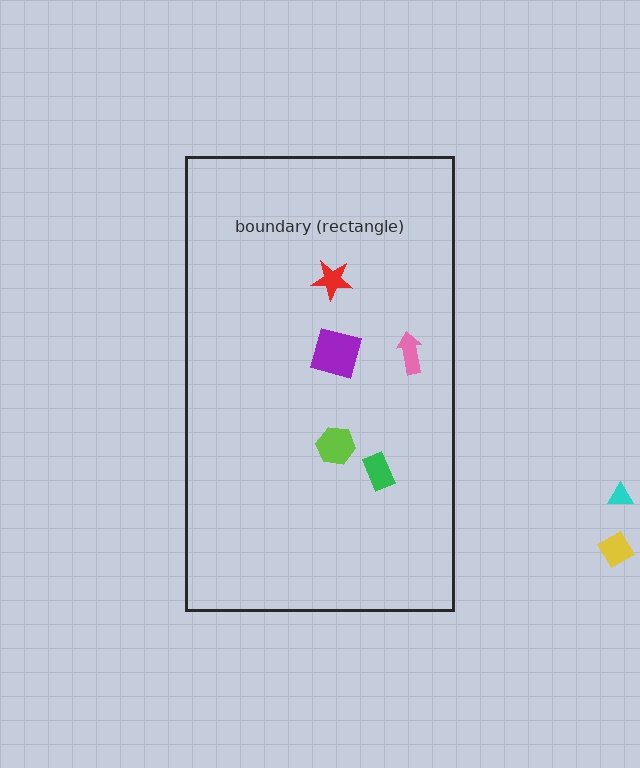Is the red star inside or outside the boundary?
Inside.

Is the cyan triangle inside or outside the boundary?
Outside.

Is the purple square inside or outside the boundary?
Inside.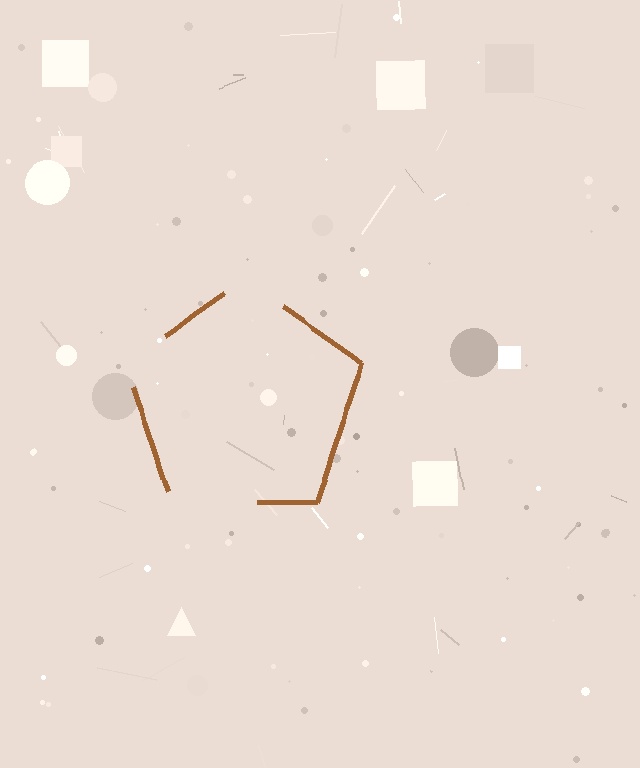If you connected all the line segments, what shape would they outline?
They would outline a pentagon.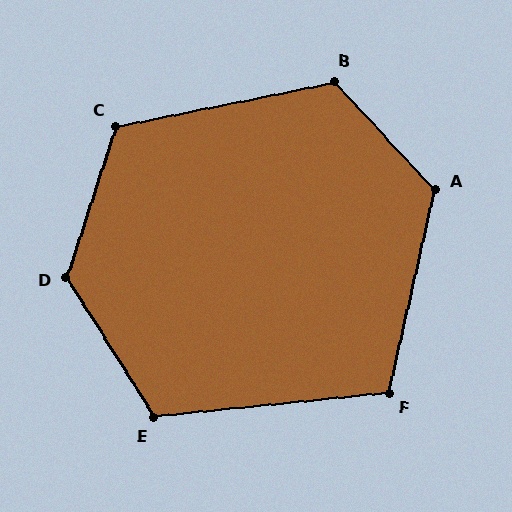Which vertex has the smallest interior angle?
F, at approximately 109 degrees.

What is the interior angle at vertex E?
Approximately 116 degrees (obtuse).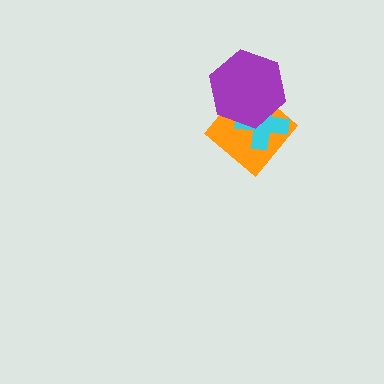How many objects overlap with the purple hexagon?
2 objects overlap with the purple hexagon.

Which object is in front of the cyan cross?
The purple hexagon is in front of the cyan cross.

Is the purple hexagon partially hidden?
No, no other shape covers it.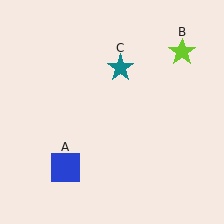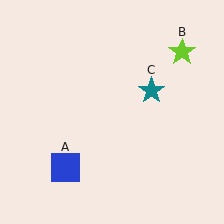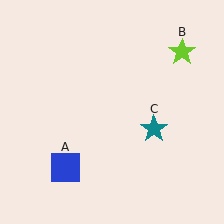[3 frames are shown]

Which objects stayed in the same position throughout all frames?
Blue square (object A) and lime star (object B) remained stationary.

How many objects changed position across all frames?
1 object changed position: teal star (object C).